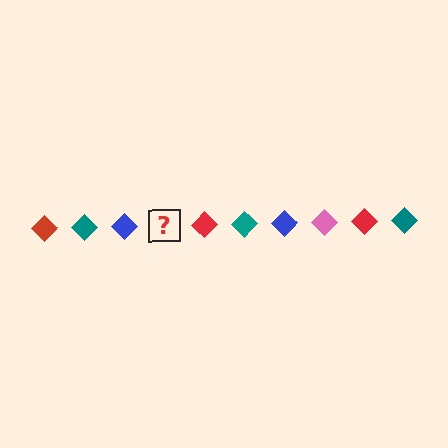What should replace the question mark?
The question mark should be replaced with a pink diamond.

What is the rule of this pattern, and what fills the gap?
The rule is that the pattern cycles through red, teal, blue, pink diamonds. The gap should be filled with a pink diamond.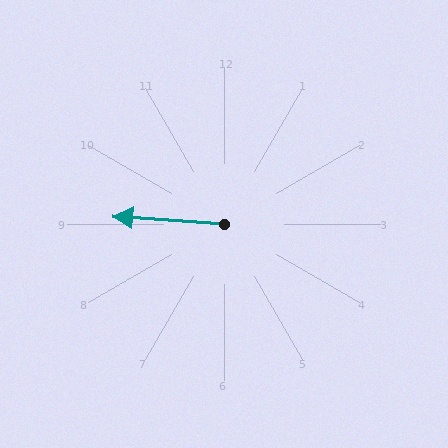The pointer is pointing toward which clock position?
Roughly 9 o'clock.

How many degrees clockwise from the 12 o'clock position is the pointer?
Approximately 274 degrees.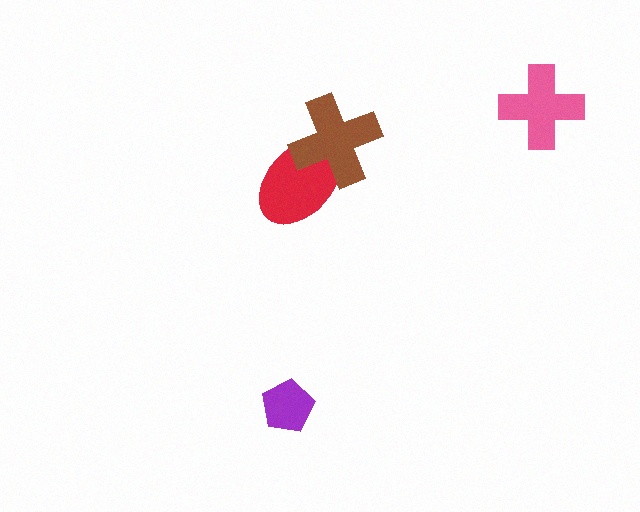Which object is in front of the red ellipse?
The brown cross is in front of the red ellipse.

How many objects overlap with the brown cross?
1 object overlaps with the brown cross.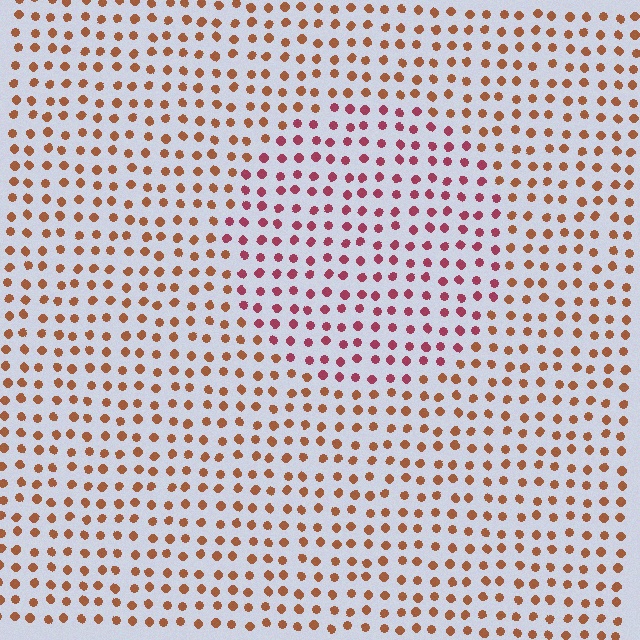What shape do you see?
I see a circle.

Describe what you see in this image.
The image is filled with small brown elements in a uniform arrangement. A circle-shaped region is visible where the elements are tinted to a slightly different hue, forming a subtle color boundary.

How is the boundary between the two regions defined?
The boundary is defined purely by a slight shift in hue (about 38 degrees). Spacing, size, and orientation are identical on both sides.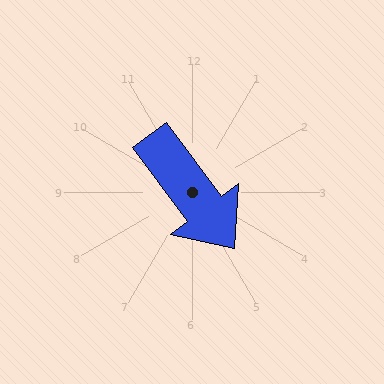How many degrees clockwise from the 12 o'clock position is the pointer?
Approximately 144 degrees.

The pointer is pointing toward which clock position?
Roughly 5 o'clock.